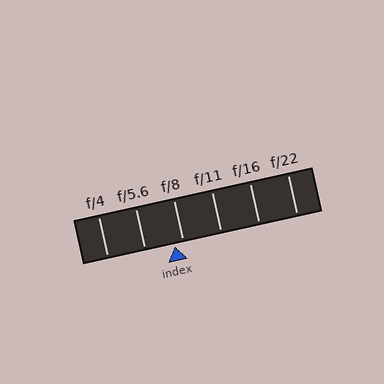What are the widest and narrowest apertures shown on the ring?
The widest aperture shown is f/4 and the narrowest is f/22.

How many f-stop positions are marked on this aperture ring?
There are 6 f-stop positions marked.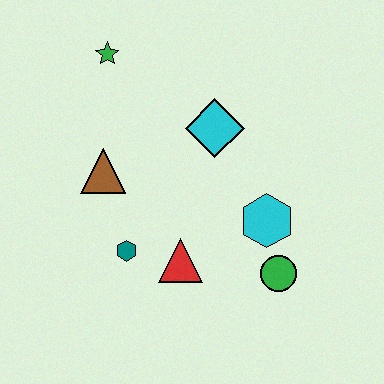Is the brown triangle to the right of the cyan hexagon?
No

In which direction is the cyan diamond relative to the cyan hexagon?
The cyan diamond is above the cyan hexagon.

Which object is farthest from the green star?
The green circle is farthest from the green star.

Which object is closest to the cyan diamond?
The cyan hexagon is closest to the cyan diamond.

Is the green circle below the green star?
Yes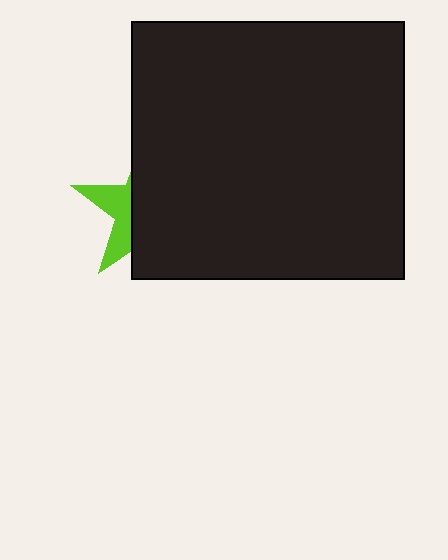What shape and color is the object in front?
The object in front is a black rectangle.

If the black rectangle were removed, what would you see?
You would see the complete lime star.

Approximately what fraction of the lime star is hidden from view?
Roughly 68% of the lime star is hidden behind the black rectangle.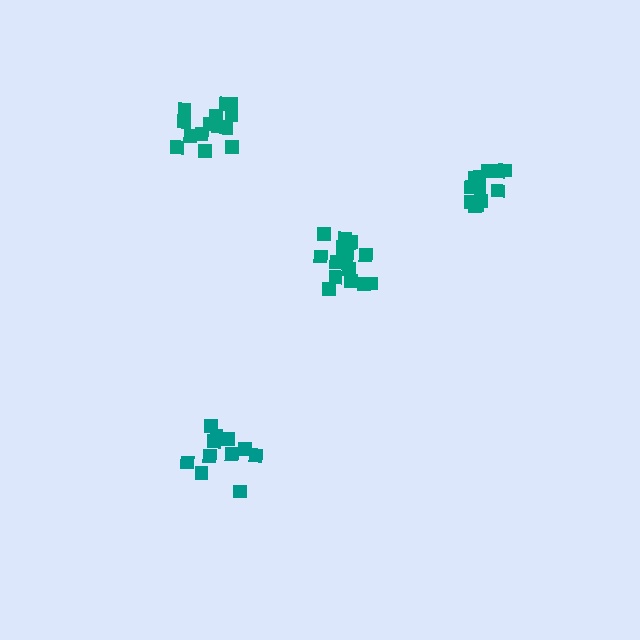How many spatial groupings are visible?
There are 4 spatial groupings.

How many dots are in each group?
Group 1: 16 dots, Group 2: 11 dots, Group 3: 14 dots, Group 4: 12 dots (53 total).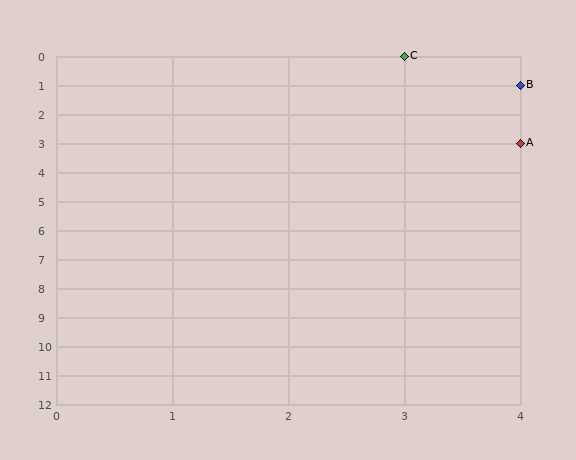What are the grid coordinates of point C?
Point C is at grid coordinates (3, 0).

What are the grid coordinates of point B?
Point B is at grid coordinates (4, 1).